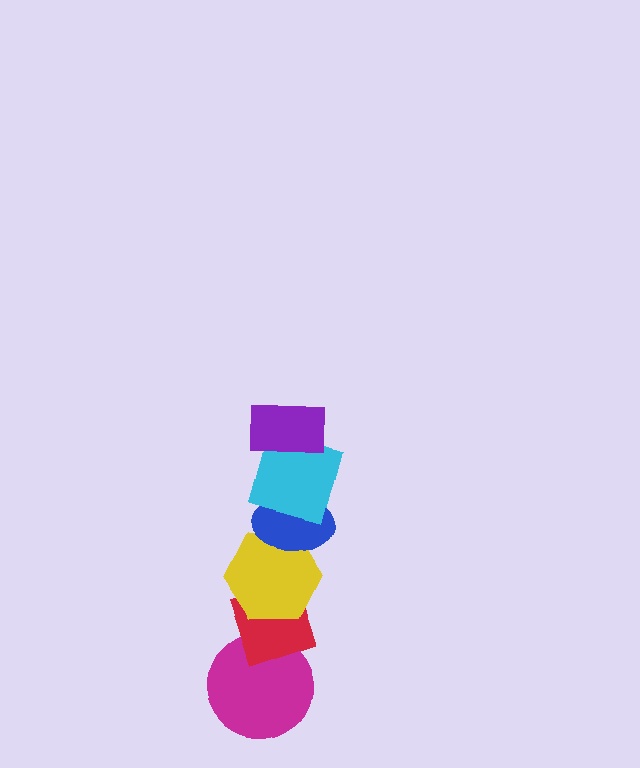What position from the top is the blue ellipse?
The blue ellipse is 3rd from the top.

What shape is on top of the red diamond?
The yellow hexagon is on top of the red diamond.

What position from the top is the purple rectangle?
The purple rectangle is 1st from the top.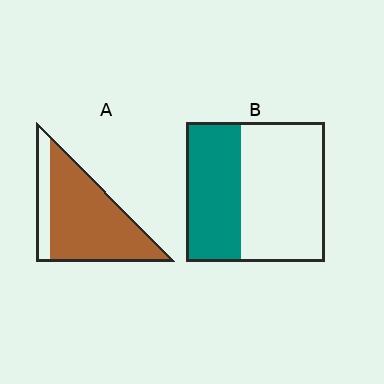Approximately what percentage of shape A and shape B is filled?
A is approximately 80% and B is approximately 40%.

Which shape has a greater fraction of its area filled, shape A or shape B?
Shape A.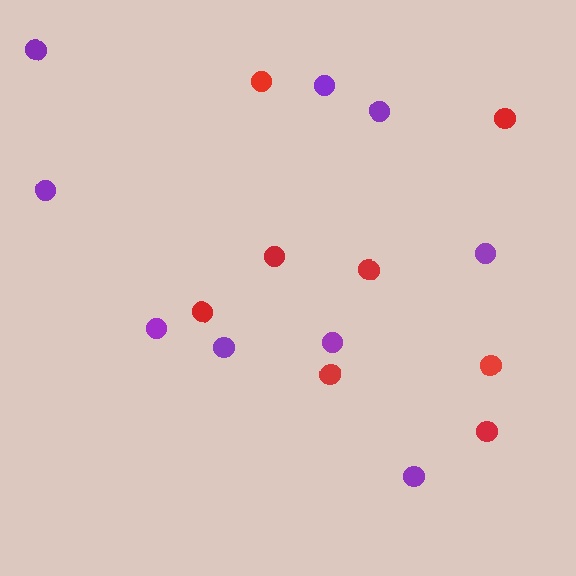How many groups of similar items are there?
There are 2 groups: one group of red circles (8) and one group of purple circles (9).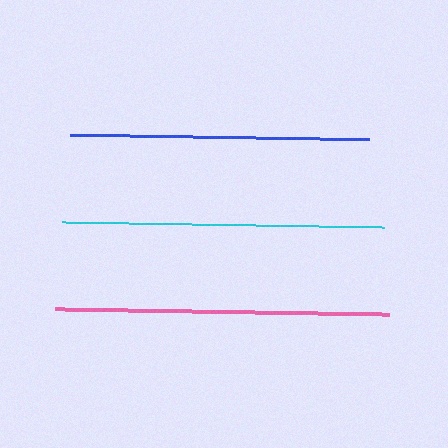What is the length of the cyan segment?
The cyan segment is approximately 322 pixels long.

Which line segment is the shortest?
The blue line is the shortest at approximately 299 pixels.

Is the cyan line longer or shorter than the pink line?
The pink line is longer than the cyan line.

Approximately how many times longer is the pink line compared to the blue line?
The pink line is approximately 1.1 times the length of the blue line.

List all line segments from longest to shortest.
From longest to shortest: pink, cyan, blue.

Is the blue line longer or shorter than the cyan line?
The cyan line is longer than the blue line.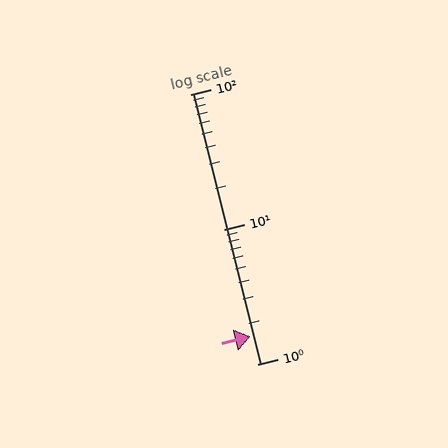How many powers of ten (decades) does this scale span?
The scale spans 2 decades, from 1 to 100.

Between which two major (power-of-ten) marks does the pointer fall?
The pointer is between 1 and 10.